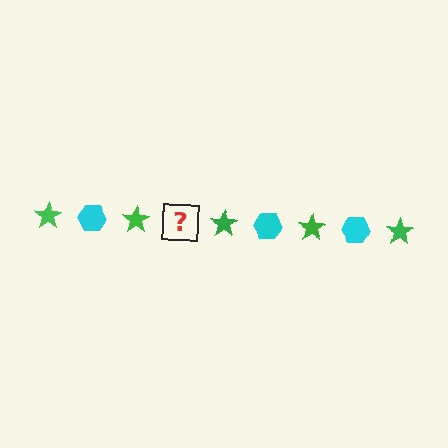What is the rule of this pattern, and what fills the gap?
The rule is that the pattern alternates between green star and cyan hexagon. The gap should be filled with a cyan hexagon.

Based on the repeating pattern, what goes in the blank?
The blank should be a cyan hexagon.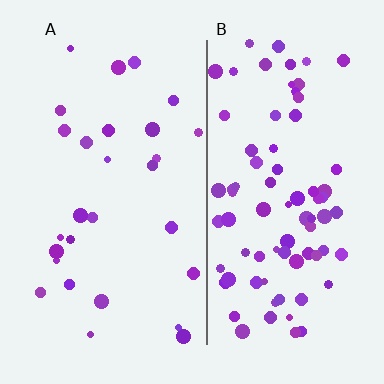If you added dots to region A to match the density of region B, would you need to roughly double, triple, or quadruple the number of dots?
Approximately triple.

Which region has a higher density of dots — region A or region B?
B (the right).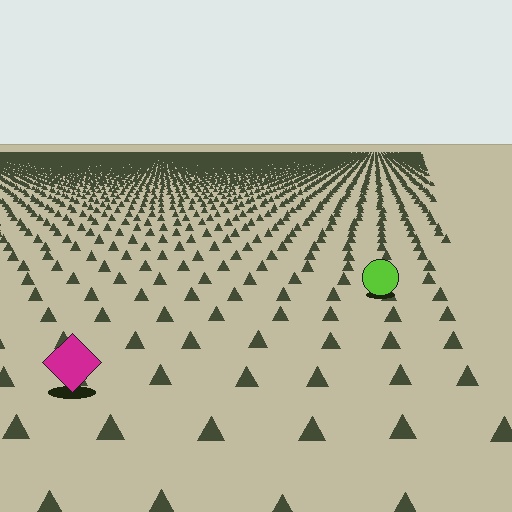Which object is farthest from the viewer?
The lime circle is farthest from the viewer. It appears smaller and the ground texture around it is denser.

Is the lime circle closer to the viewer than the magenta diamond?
No. The magenta diamond is closer — you can tell from the texture gradient: the ground texture is coarser near it.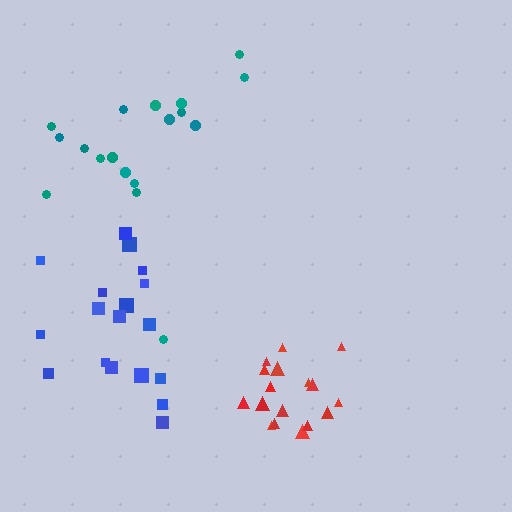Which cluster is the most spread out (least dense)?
Teal.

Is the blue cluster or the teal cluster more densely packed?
Blue.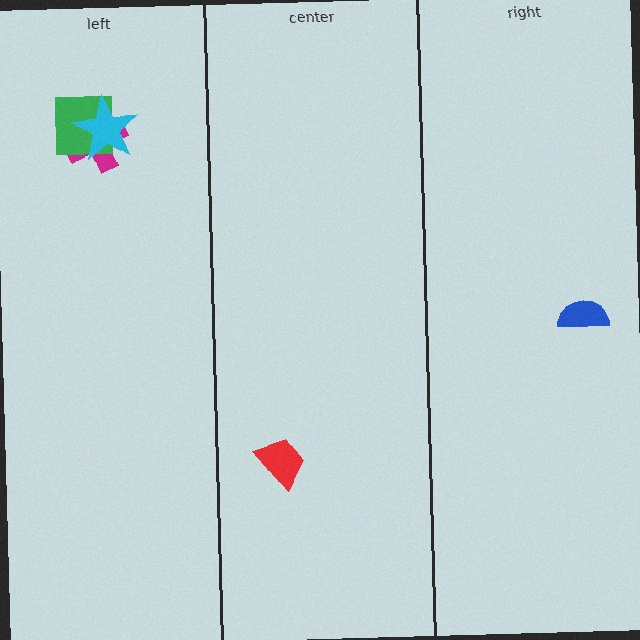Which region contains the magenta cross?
The left region.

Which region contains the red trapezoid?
The center region.